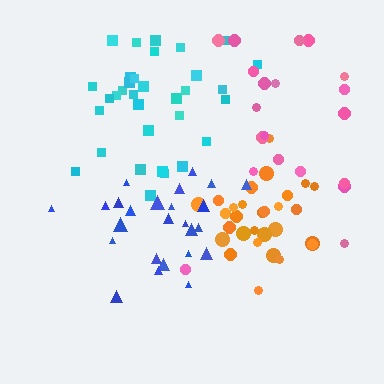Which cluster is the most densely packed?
Orange.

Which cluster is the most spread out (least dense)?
Pink.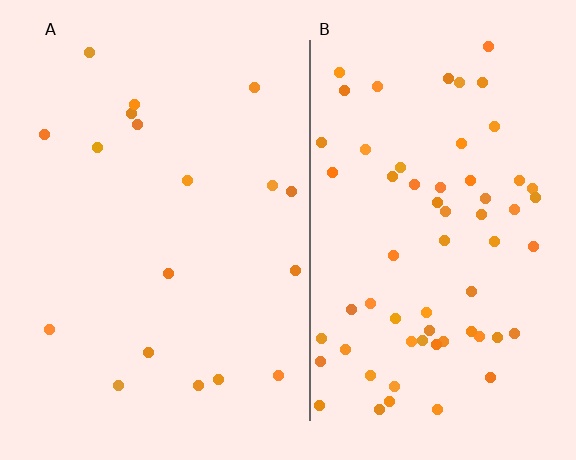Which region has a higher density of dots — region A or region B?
B (the right).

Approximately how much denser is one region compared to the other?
Approximately 3.5× — region B over region A.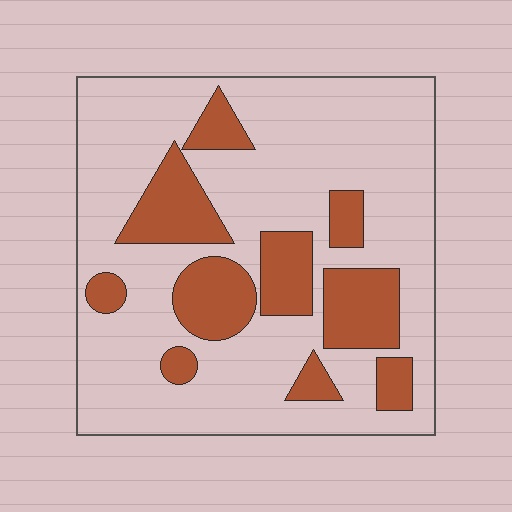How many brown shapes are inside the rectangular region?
10.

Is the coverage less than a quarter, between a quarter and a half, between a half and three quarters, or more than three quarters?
Between a quarter and a half.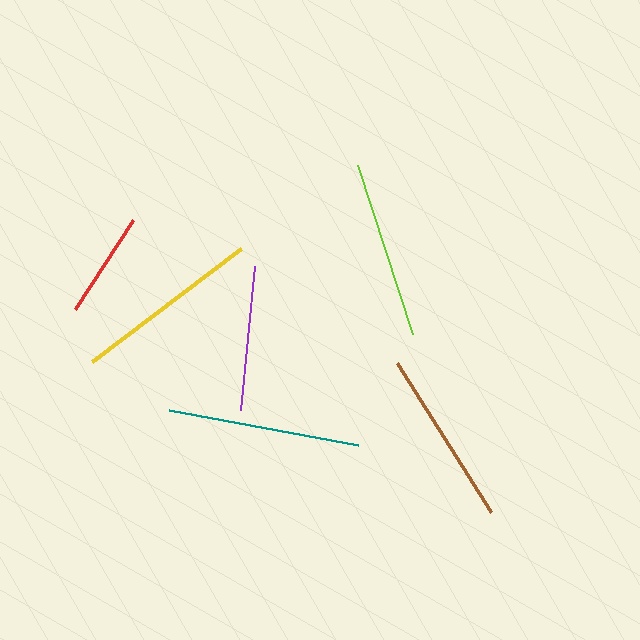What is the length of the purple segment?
The purple segment is approximately 144 pixels long.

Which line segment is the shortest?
The red line is the shortest at approximately 107 pixels.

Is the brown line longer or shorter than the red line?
The brown line is longer than the red line.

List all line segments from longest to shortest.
From longest to shortest: teal, yellow, lime, brown, purple, red.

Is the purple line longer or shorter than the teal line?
The teal line is longer than the purple line.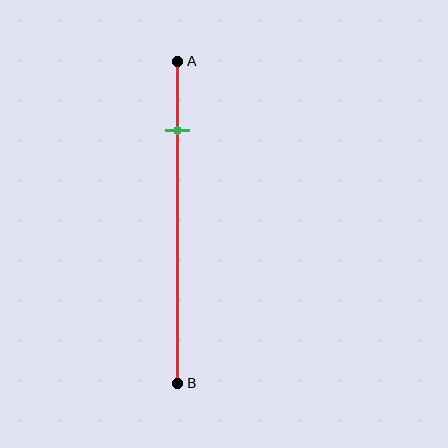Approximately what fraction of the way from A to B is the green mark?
The green mark is approximately 20% of the way from A to B.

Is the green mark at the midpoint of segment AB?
No, the mark is at about 20% from A, not at the 50% midpoint.